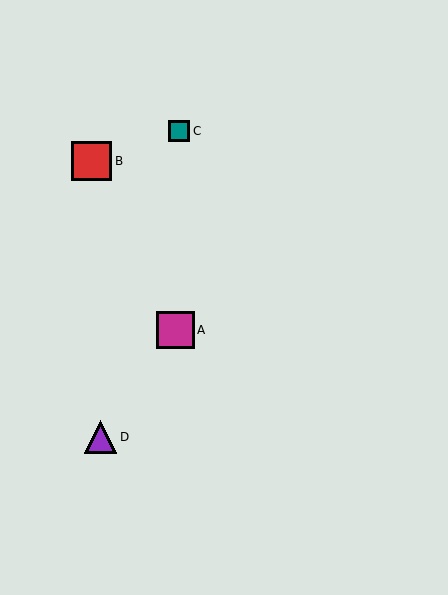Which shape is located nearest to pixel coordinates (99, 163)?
The red square (labeled B) at (92, 161) is nearest to that location.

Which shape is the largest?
The red square (labeled B) is the largest.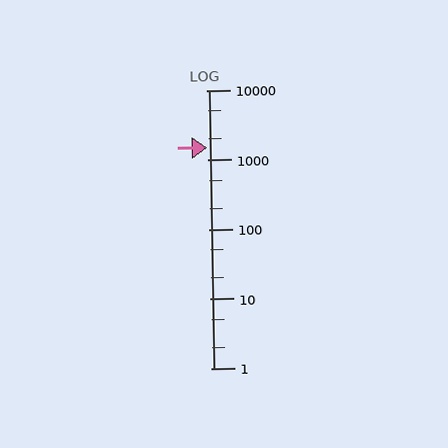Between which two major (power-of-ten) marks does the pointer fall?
The pointer is between 1000 and 10000.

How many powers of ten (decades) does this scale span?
The scale spans 4 decades, from 1 to 10000.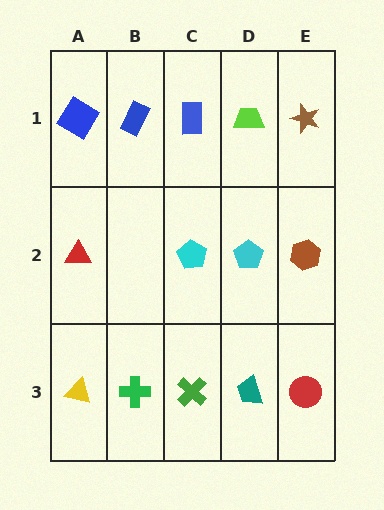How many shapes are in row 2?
4 shapes.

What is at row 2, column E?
A brown hexagon.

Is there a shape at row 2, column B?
No, that cell is empty.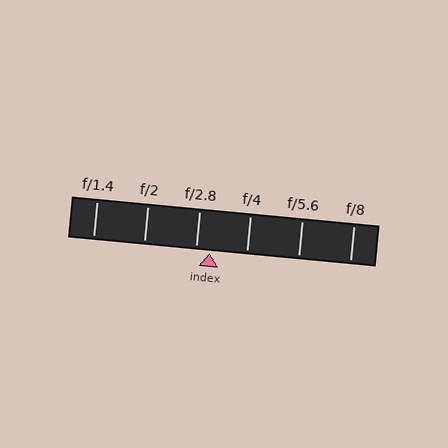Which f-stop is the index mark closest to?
The index mark is closest to f/2.8.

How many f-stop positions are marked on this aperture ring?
There are 6 f-stop positions marked.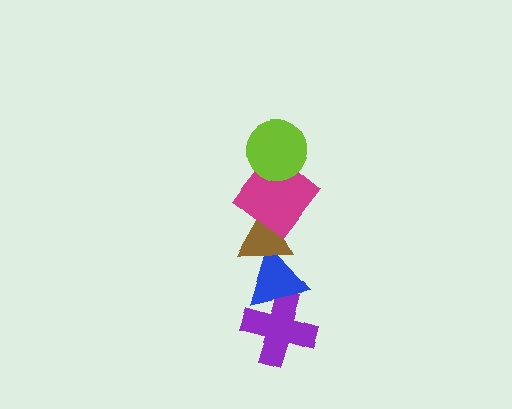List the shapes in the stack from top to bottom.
From top to bottom: the lime circle, the magenta diamond, the brown triangle, the blue triangle, the purple cross.